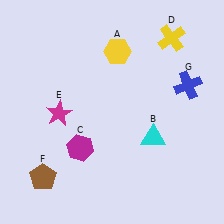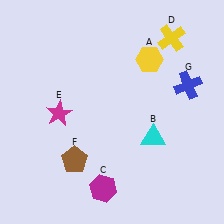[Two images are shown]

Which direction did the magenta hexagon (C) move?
The magenta hexagon (C) moved down.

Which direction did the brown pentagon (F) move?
The brown pentagon (F) moved right.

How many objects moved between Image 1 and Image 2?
3 objects moved between the two images.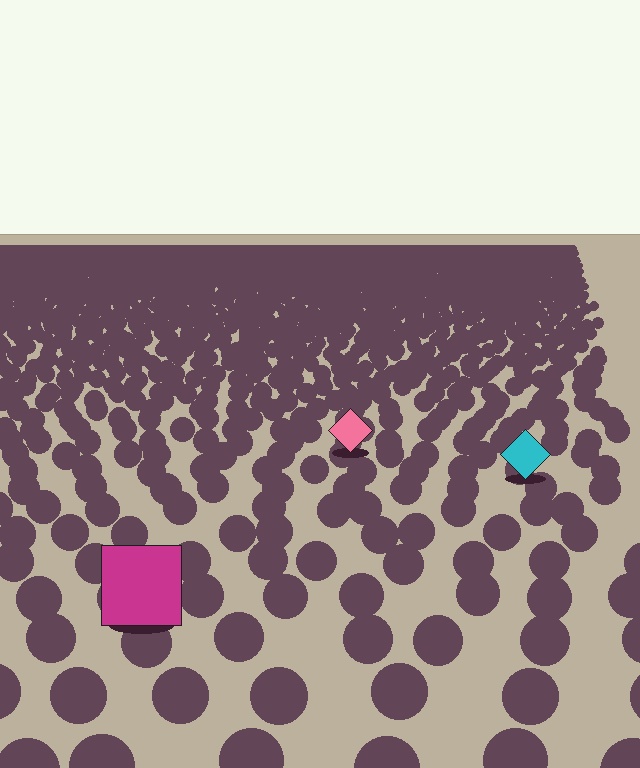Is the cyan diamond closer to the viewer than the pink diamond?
Yes. The cyan diamond is closer — you can tell from the texture gradient: the ground texture is coarser near it.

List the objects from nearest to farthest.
From nearest to farthest: the magenta square, the cyan diamond, the pink diamond.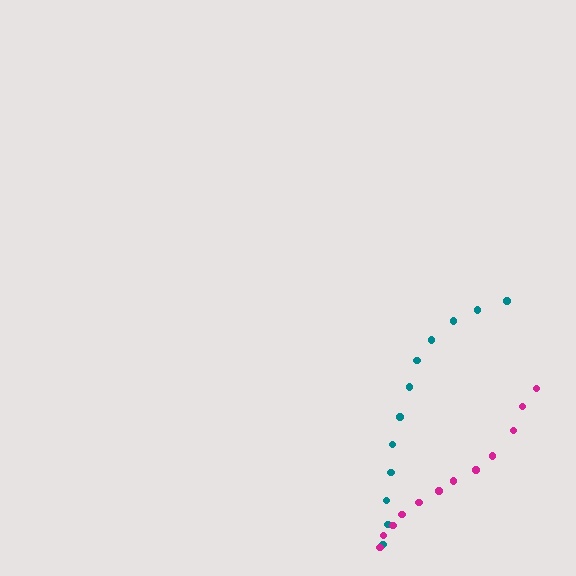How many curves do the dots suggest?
There are 2 distinct paths.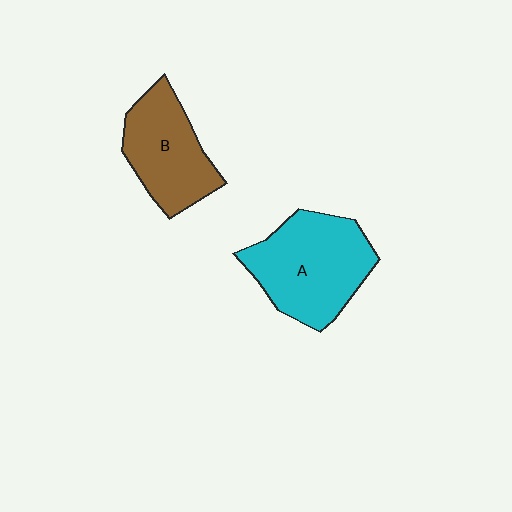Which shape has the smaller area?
Shape B (brown).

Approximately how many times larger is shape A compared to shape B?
Approximately 1.3 times.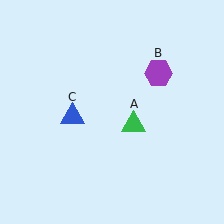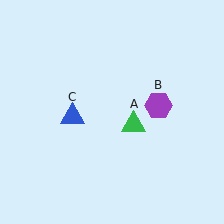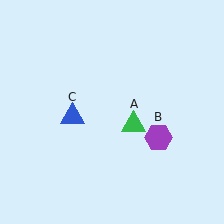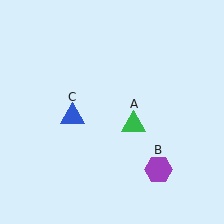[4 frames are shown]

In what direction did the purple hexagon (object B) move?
The purple hexagon (object B) moved down.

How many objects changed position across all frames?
1 object changed position: purple hexagon (object B).